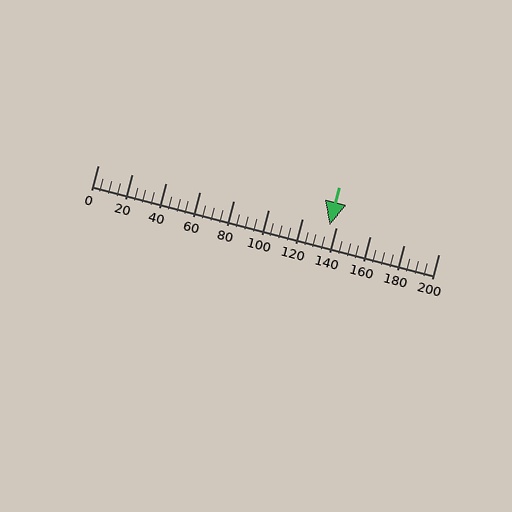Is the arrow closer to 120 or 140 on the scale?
The arrow is closer to 140.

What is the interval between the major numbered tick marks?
The major tick marks are spaced 20 units apart.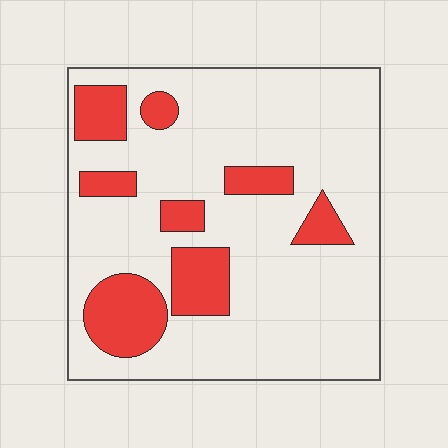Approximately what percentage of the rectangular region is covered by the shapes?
Approximately 20%.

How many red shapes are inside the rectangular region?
8.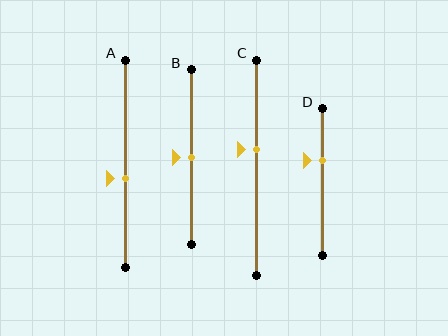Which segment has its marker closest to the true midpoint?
Segment B has its marker closest to the true midpoint.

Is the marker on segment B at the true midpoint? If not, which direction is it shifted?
Yes, the marker on segment B is at the true midpoint.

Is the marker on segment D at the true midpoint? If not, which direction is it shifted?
No, the marker on segment D is shifted upward by about 15% of the segment length.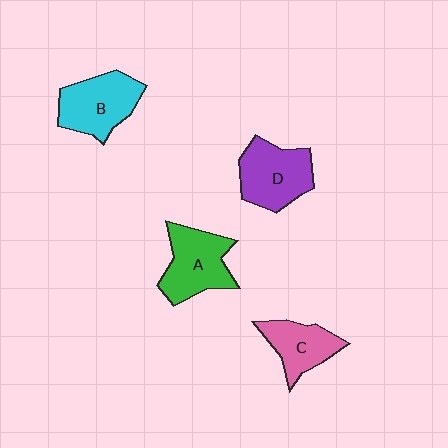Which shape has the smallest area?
Shape C (pink).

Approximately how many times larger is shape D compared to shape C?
Approximately 1.3 times.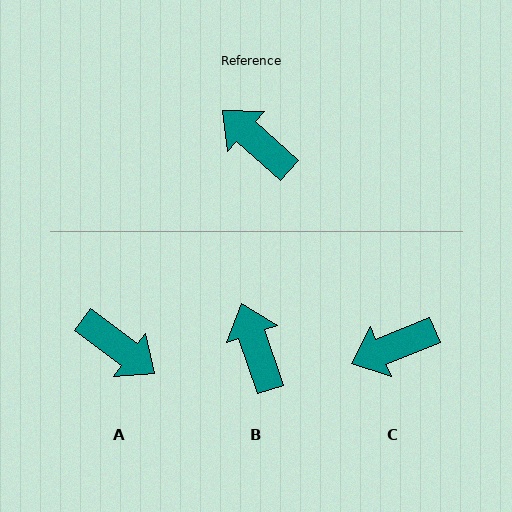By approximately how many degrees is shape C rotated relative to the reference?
Approximately 64 degrees counter-clockwise.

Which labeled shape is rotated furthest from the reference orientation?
A, about 175 degrees away.